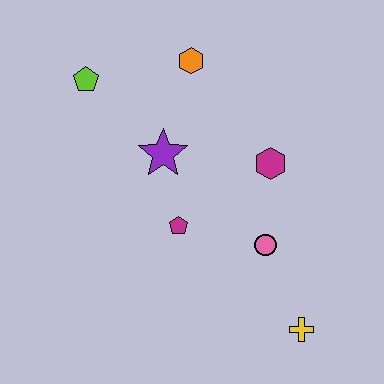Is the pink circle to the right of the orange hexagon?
Yes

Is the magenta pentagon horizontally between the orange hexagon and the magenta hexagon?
No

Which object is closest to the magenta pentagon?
The purple star is closest to the magenta pentagon.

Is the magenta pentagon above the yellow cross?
Yes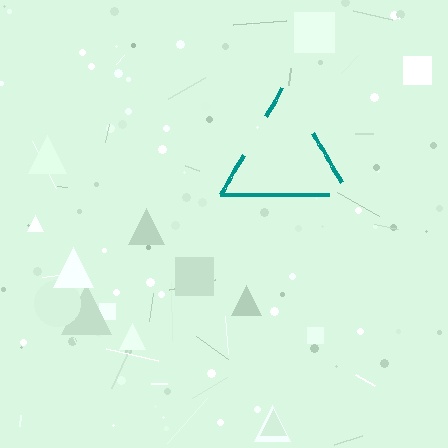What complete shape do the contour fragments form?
The contour fragments form a triangle.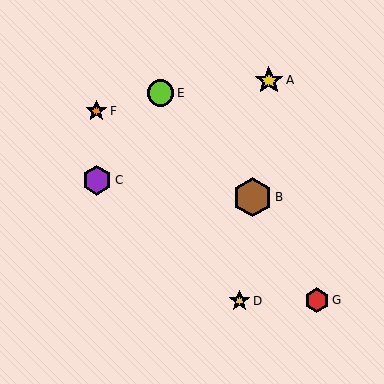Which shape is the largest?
The brown hexagon (labeled B) is the largest.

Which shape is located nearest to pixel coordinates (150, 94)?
The lime circle (labeled E) at (160, 93) is nearest to that location.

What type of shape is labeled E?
Shape E is a lime circle.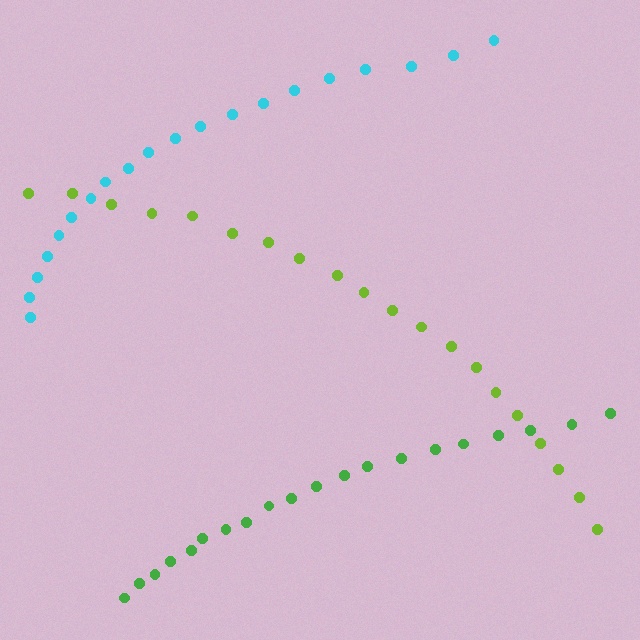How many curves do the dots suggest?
There are 3 distinct paths.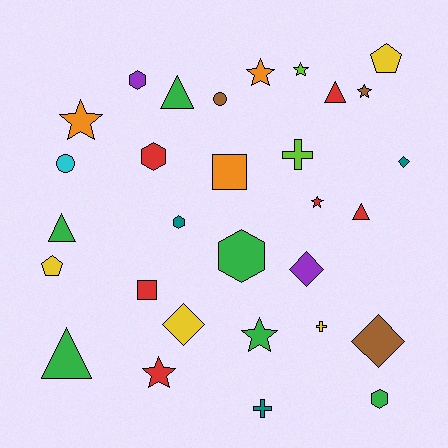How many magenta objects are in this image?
There are no magenta objects.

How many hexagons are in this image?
There are 5 hexagons.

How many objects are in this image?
There are 30 objects.